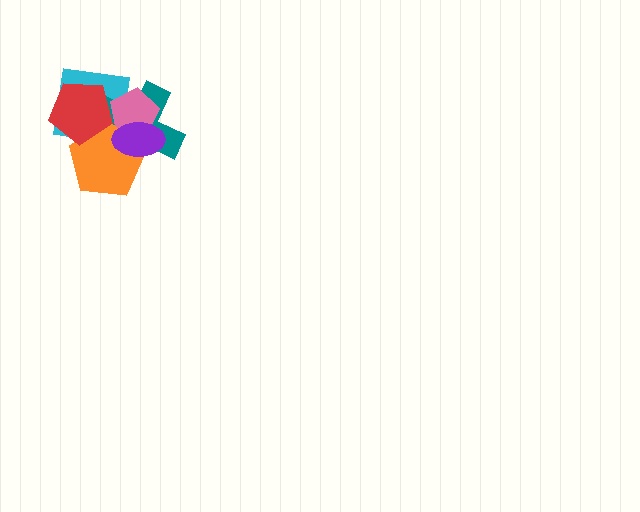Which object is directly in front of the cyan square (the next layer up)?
The teal cross is directly in front of the cyan square.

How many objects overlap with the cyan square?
5 objects overlap with the cyan square.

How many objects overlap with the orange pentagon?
5 objects overlap with the orange pentagon.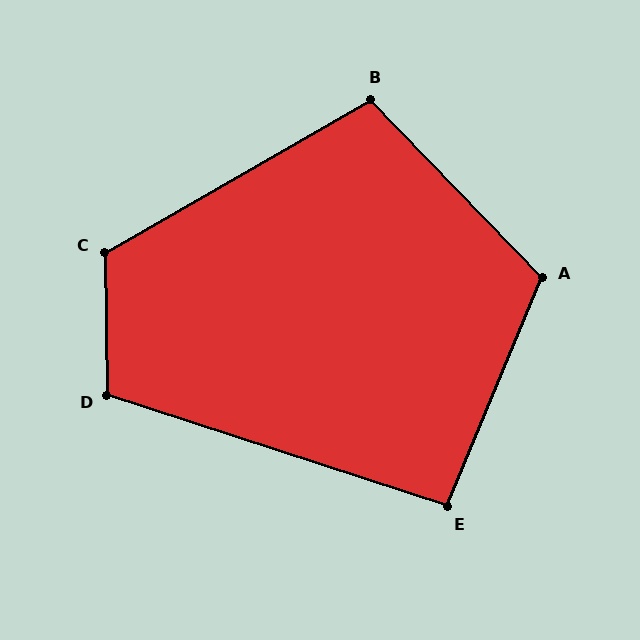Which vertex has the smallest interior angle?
E, at approximately 94 degrees.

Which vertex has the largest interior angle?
C, at approximately 119 degrees.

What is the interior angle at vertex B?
Approximately 104 degrees (obtuse).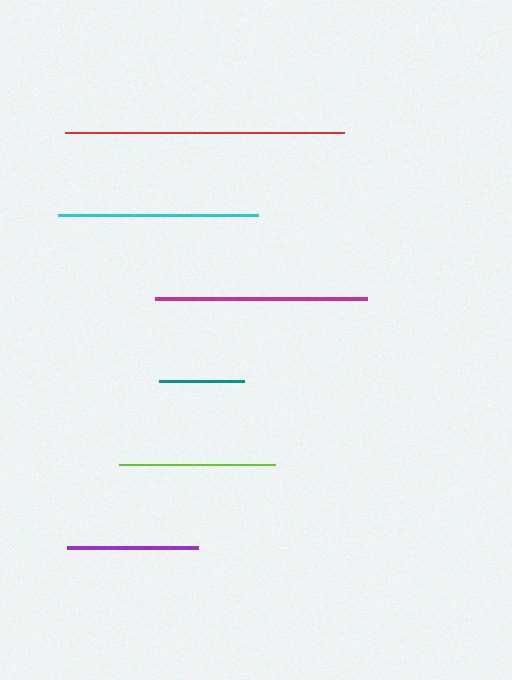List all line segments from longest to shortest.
From longest to shortest: red, magenta, cyan, lime, purple, teal.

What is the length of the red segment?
The red segment is approximately 279 pixels long.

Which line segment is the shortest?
The teal line is the shortest at approximately 86 pixels.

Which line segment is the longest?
The red line is the longest at approximately 279 pixels.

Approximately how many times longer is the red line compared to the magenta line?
The red line is approximately 1.3 times the length of the magenta line.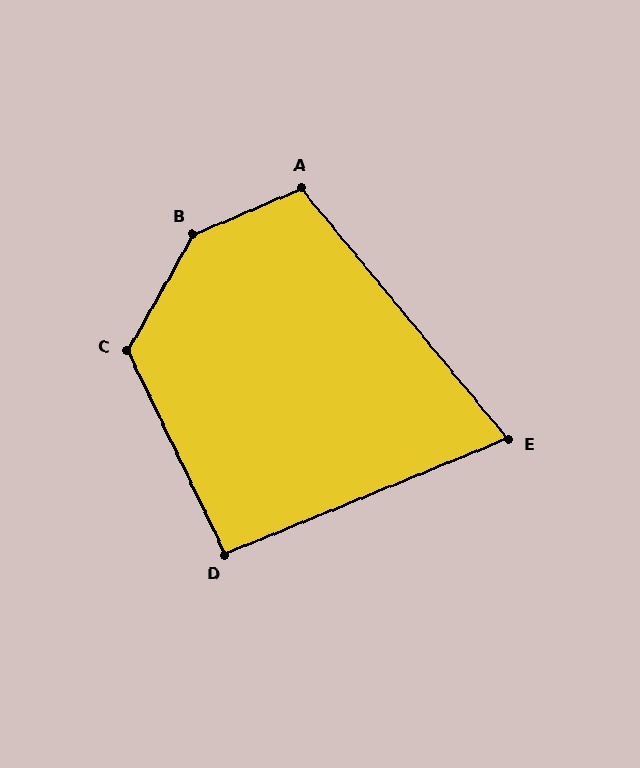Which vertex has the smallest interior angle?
E, at approximately 73 degrees.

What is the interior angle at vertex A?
Approximately 107 degrees (obtuse).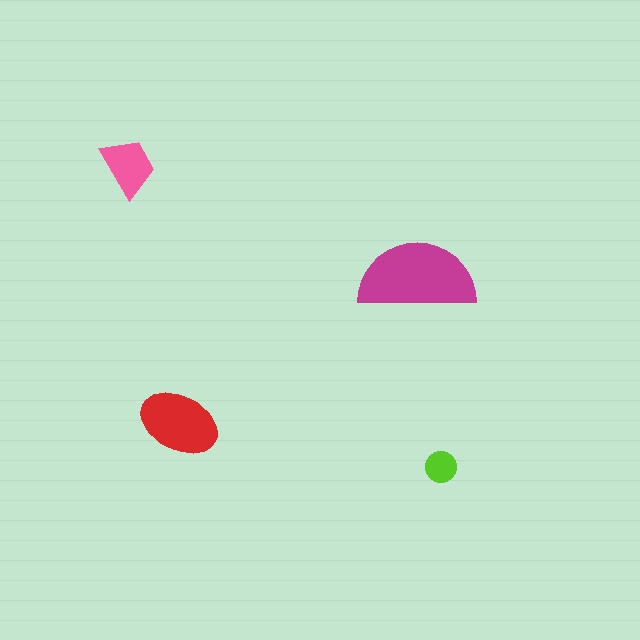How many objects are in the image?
There are 4 objects in the image.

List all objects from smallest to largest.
The lime circle, the pink trapezoid, the red ellipse, the magenta semicircle.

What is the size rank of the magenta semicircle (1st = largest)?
1st.